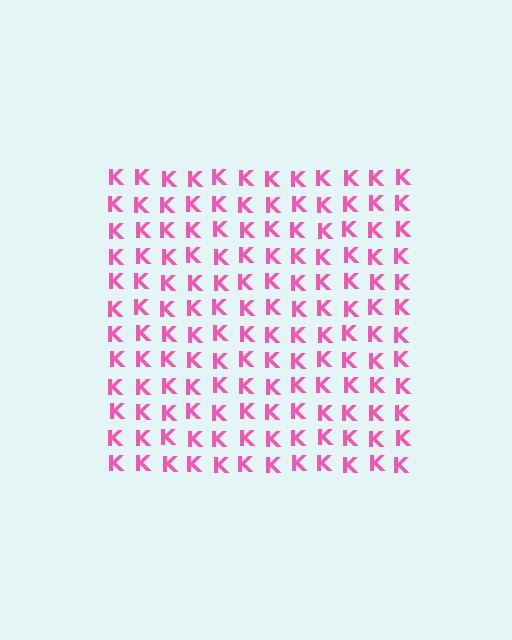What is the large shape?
The large shape is a square.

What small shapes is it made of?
It is made of small letter K's.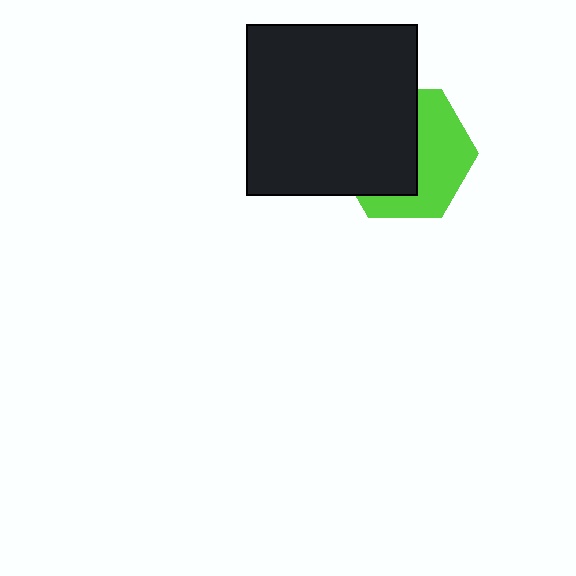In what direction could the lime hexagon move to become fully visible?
The lime hexagon could move right. That would shift it out from behind the black square entirely.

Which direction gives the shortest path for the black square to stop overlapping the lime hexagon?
Moving left gives the shortest separation.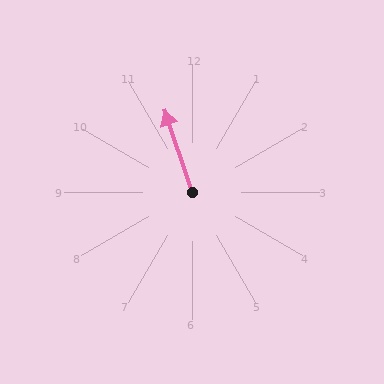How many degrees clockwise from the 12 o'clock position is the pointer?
Approximately 341 degrees.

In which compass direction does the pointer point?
North.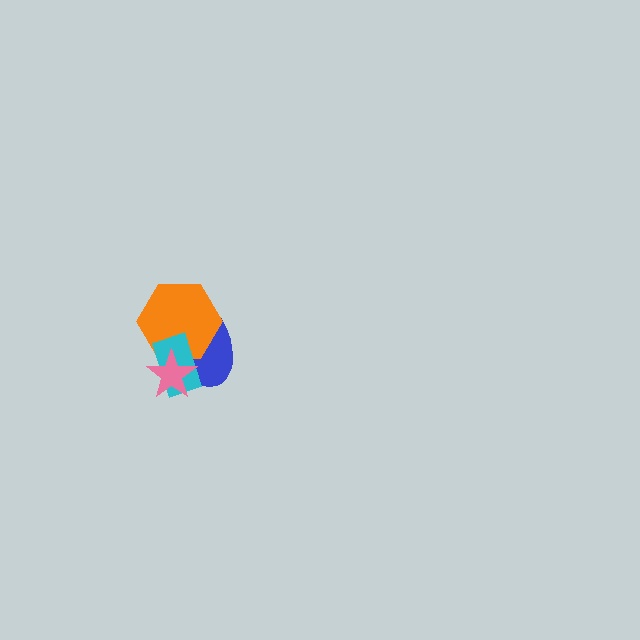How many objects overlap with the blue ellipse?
3 objects overlap with the blue ellipse.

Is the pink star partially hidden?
No, no other shape covers it.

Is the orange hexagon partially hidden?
Yes, it is partially covered by another shape.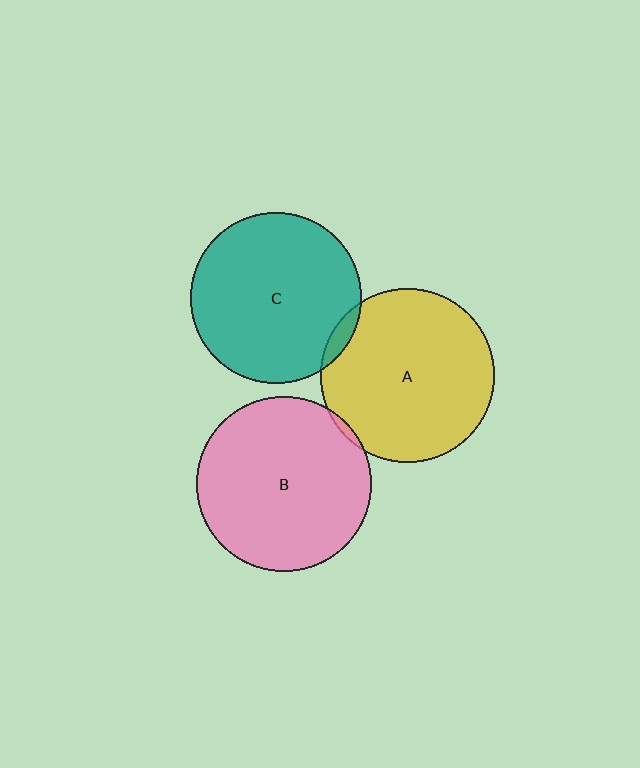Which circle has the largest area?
Circle B (pink).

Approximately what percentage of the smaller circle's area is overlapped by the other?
Approximately 5%.